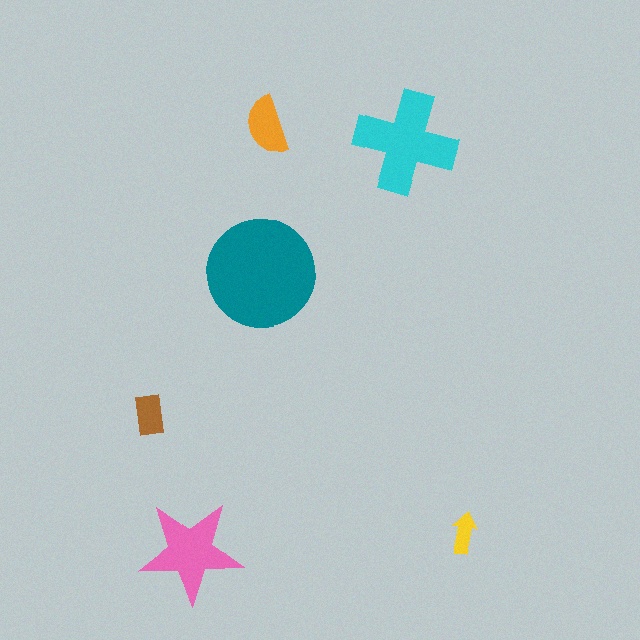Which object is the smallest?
The yellow arrow.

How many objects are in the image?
There are 6 objects in the image.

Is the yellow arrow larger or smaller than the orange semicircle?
Smaller.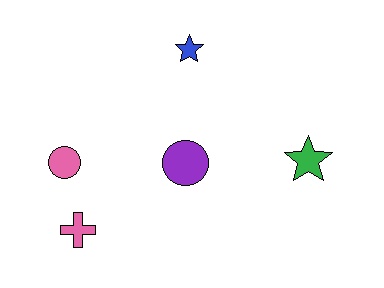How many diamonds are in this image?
There are no diamonds.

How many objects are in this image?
There are 5 objects.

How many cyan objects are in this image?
There are no cyan objects.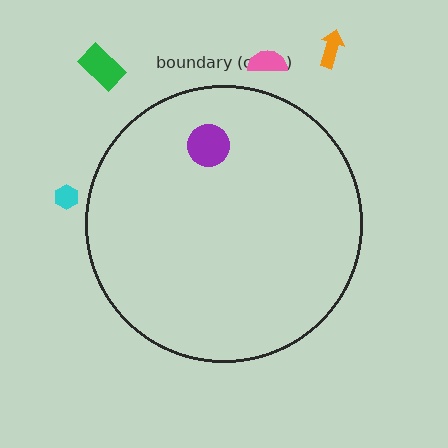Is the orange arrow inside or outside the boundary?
Outside.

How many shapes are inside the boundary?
1 inside, 4 outside.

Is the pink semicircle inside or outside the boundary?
Outside.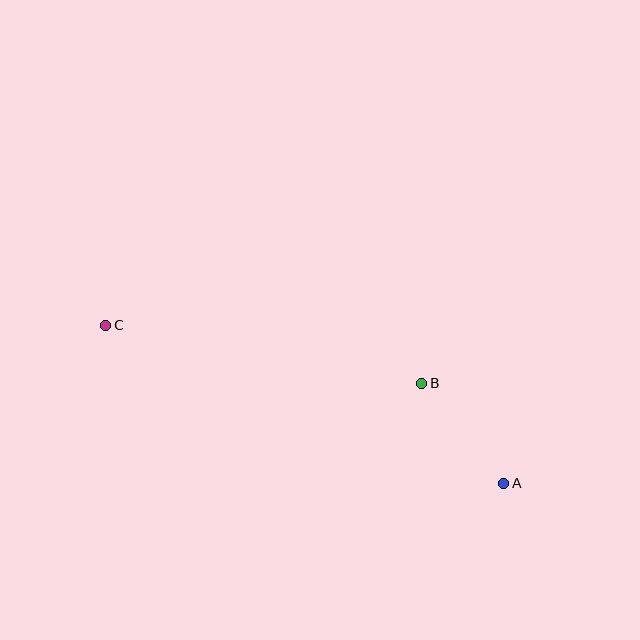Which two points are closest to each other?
Points A and B are closest to each other.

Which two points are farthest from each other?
Points A and C are farthest from each other.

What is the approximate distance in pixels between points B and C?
The distance between B and C is approximately 322 pixels.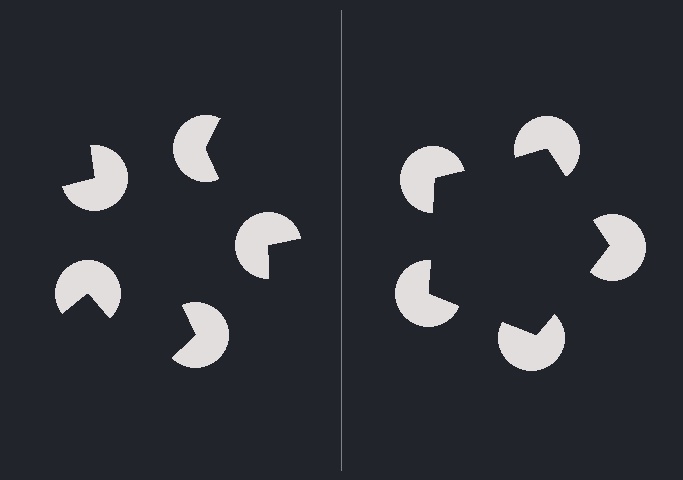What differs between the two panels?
The pac-man discs are positioned identically on both sides; only the wedge orientations differ. On the right they align to a pentagon; on the left they are misaligned.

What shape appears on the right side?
An illusory pentagon.